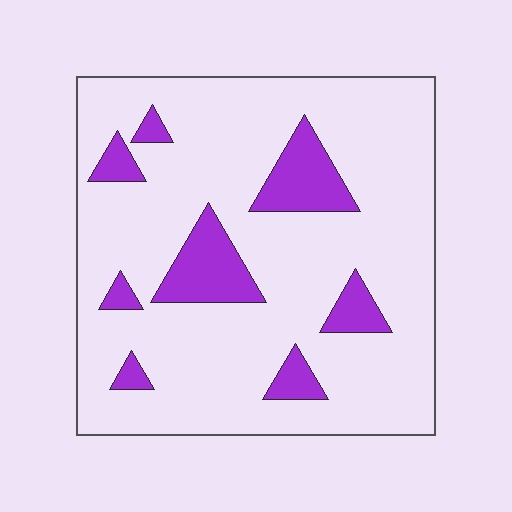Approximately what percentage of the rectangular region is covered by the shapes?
Approximately 15%.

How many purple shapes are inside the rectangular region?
8.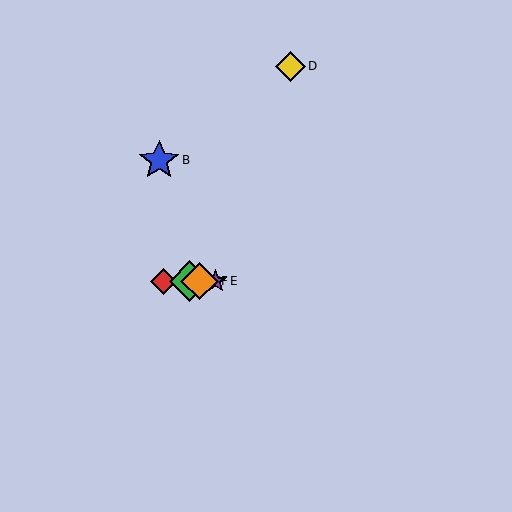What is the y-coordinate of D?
Object D is at y≈66.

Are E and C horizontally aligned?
Yes, both are at y≈281.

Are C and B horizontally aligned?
No, C is at y≈281 and B is at y≈160.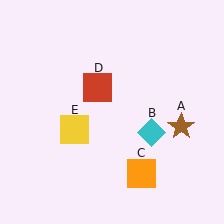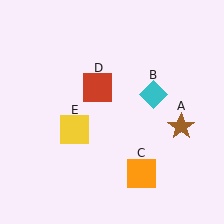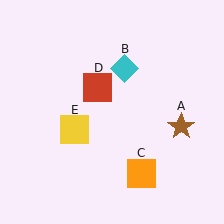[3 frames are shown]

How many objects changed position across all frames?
1 object changed position: cyan diamond (object B).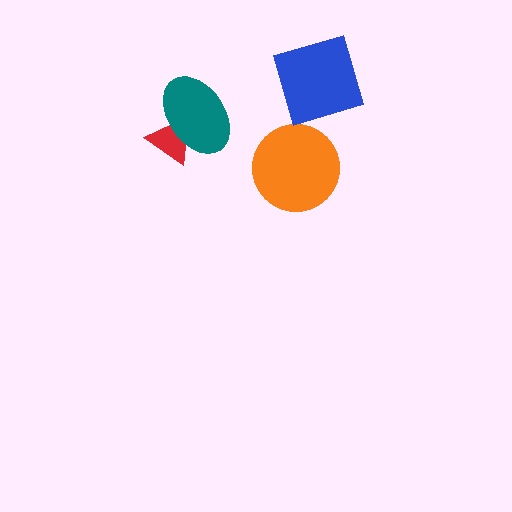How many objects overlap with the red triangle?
1 object overlaps with the red triangle.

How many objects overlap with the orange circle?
0 objects overlap with the orange circle.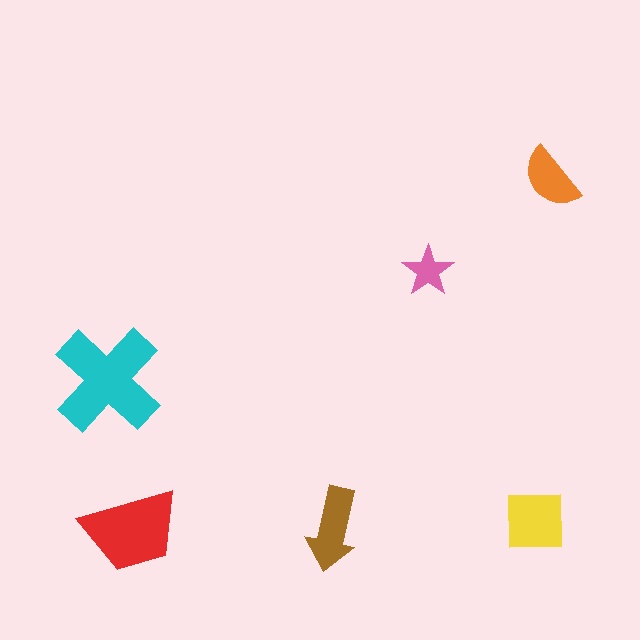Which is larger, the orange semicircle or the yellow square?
The yellow square.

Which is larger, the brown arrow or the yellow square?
The yellow square.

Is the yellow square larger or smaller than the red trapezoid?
Smaller.